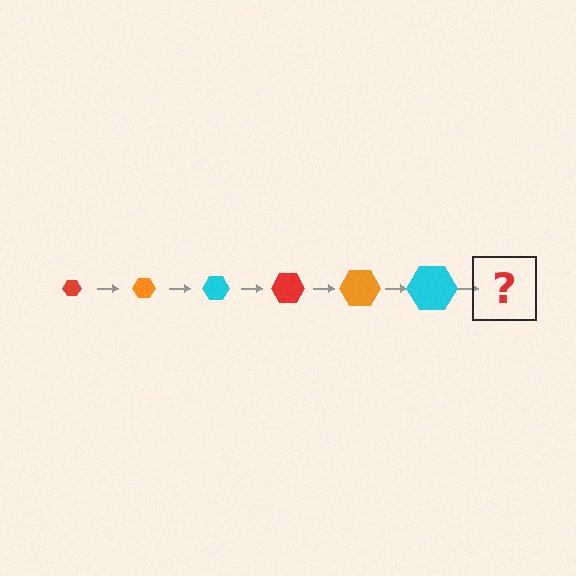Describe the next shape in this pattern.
It should be a red hexagon, larger than the previous one.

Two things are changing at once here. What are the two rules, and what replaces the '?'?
The two rules are that the hexagon grows larger each step and the color cycles through red, orange, and cyan. The '?' should be a red hexagon, larger than the previous one.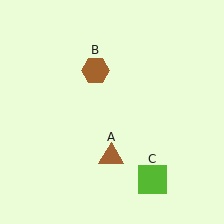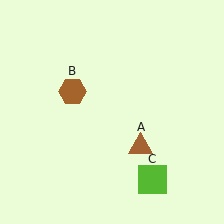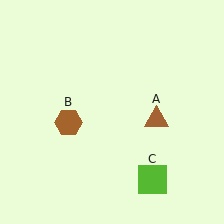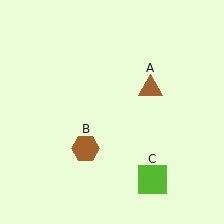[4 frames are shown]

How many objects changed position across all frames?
2 objects changed position: brown triangle (object A), brown hexagon (object B).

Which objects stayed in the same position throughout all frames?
Lime square (object C) remained stationary.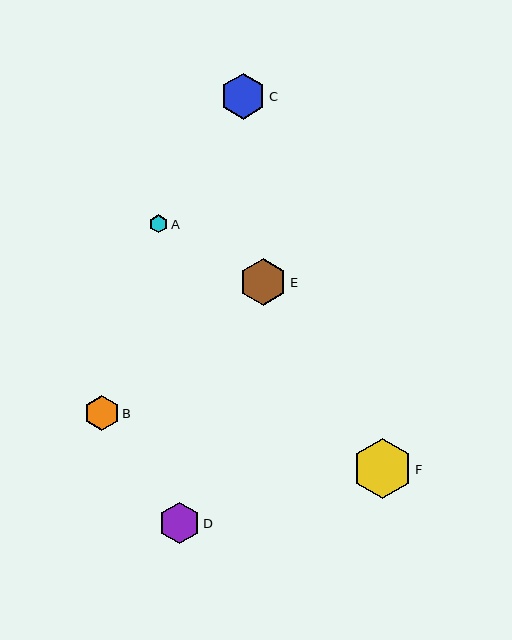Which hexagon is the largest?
Hexagon F is the largest with a size of approximately 60 pixels.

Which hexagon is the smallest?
Hexagon A is the smallest with a size of approximately 18 pixels.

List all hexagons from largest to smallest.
From largest to smallest: F, E, C, D, B, A.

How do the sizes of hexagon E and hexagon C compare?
Hexagon E and hexagon C are approximately the same size.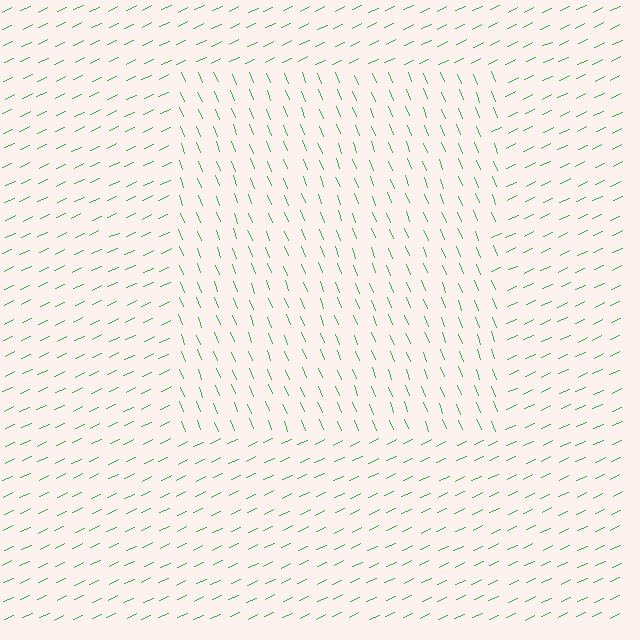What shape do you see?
I see a rectangle.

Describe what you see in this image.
The image is filled with small green line segments. A rectangle region in the image has lines oriented differently from the surrounding lines, creating a visible texture boundary.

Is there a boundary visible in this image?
Yes, there is a texture boundary formed by a change in line orientation.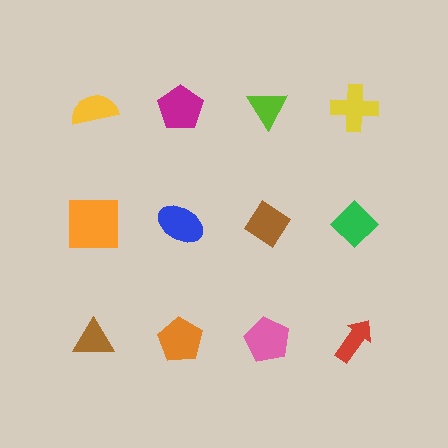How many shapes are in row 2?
4 shapes.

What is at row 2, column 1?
An orange square.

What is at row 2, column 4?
A green diamond.